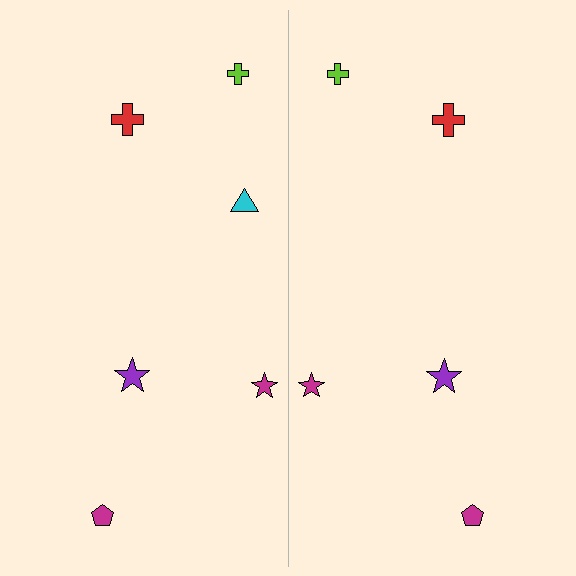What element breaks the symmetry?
A cyan triangle is missing from the right side.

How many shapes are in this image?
There are 11 shapes in this image.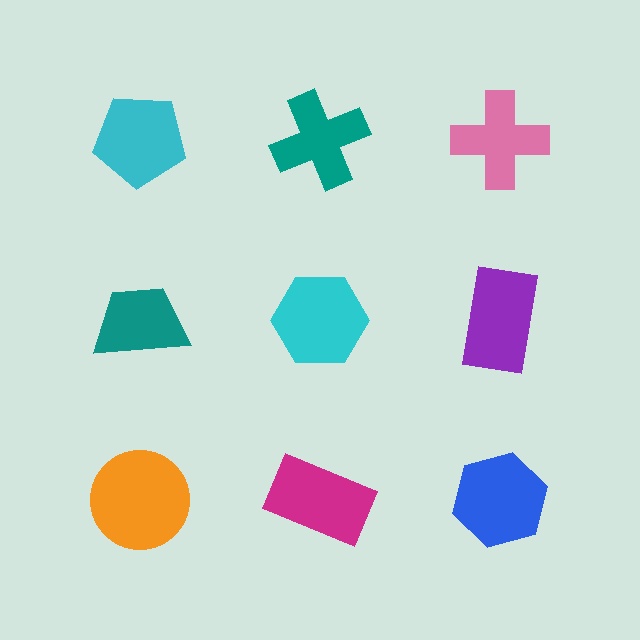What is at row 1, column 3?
A pink cross.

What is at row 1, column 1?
A cyan pentagon.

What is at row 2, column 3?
A purple rectangle.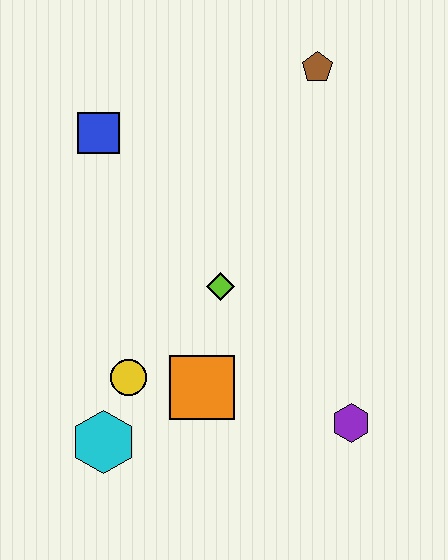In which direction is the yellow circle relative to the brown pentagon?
The yellow circle is below the brown pentagon.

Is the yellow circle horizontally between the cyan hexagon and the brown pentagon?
Yes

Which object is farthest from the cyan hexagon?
The brown pentagon is farthest from the cyan hexagon.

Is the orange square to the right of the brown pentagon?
No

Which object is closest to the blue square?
The lime diamond is closest to the blue square.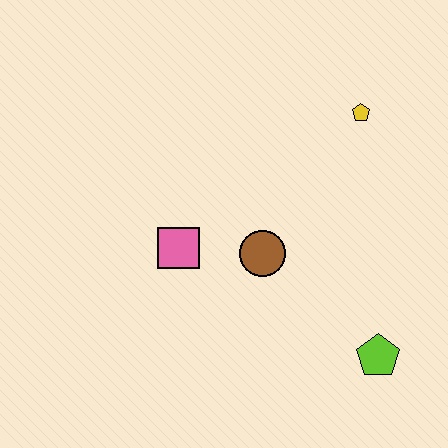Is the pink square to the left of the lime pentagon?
Yes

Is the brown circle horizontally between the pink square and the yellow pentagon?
Yes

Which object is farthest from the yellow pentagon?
The lime pentagon is farthest from the yellow pentagon.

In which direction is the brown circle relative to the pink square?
The brown circle is to the right of the pink square.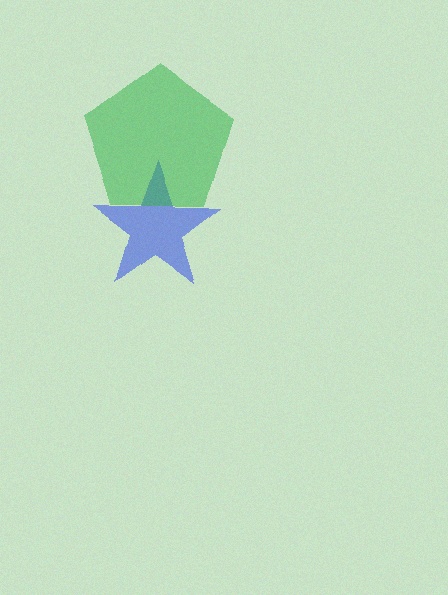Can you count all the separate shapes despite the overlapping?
Yes, there are 2 separate shapes.